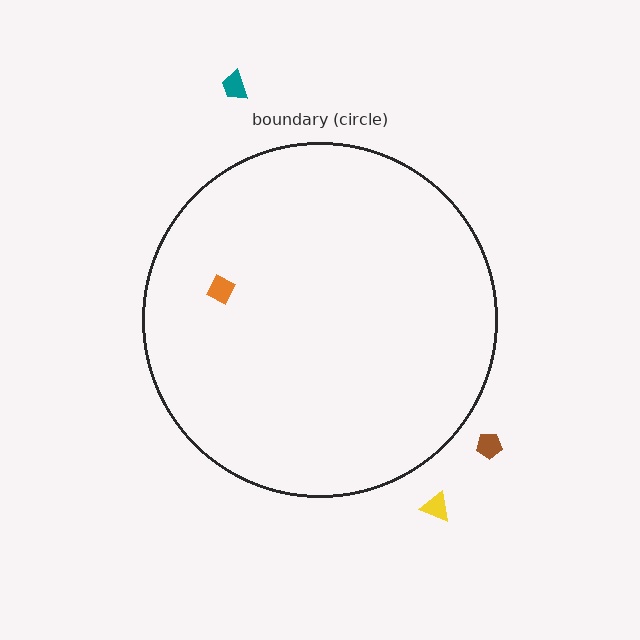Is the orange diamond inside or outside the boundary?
Inside.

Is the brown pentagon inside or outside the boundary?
Outside.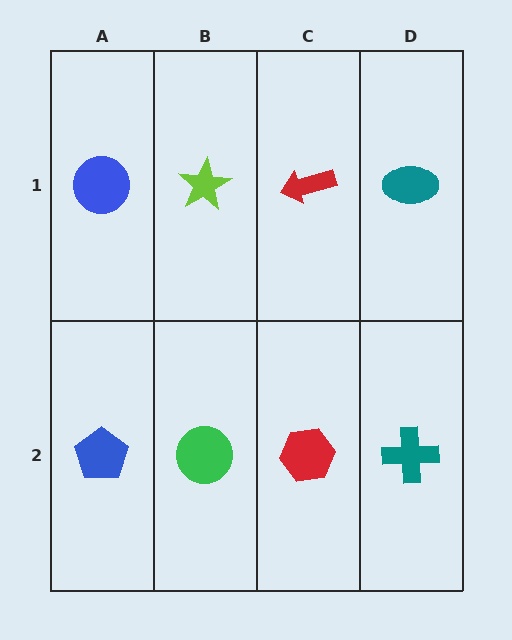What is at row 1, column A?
A blue circle.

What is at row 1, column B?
A lime star.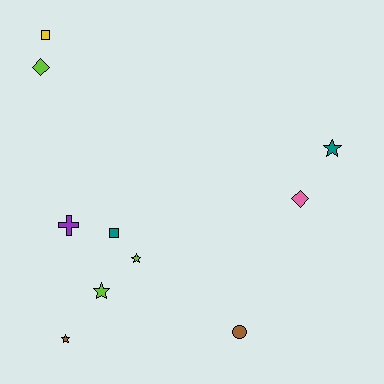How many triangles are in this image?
There are no triangles.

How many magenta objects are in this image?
There are no magenta objects.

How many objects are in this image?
There are 10 objects.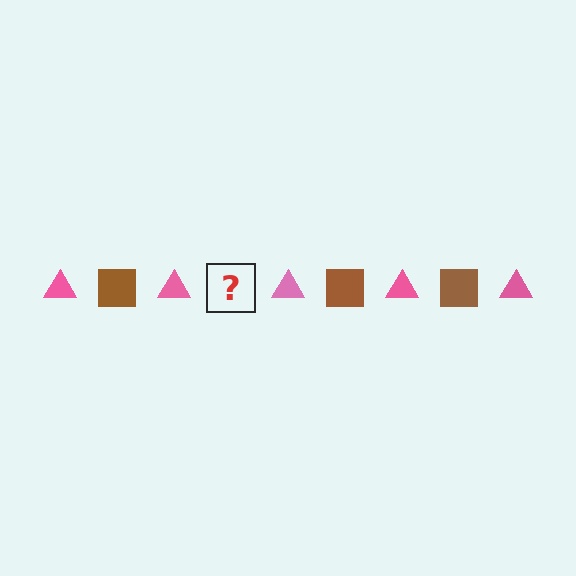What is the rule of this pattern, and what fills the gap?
The rule is that the pattern alternates between pink triangle and brown square. The gap should be filled with a brown square.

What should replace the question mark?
The question mark should be replaced with a brown square.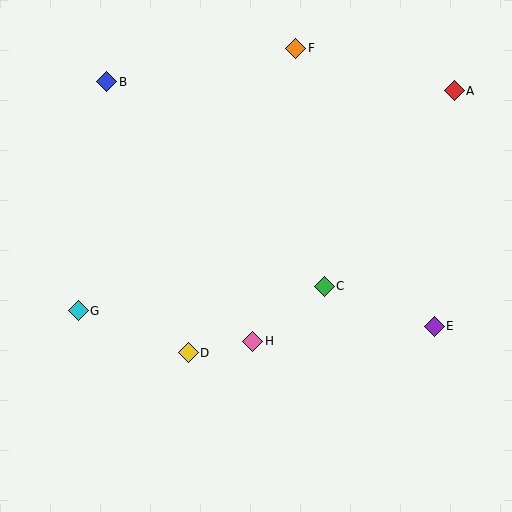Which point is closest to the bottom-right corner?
Point E is closest to the bottom-right corner.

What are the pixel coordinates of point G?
Point G is at (78, 311).